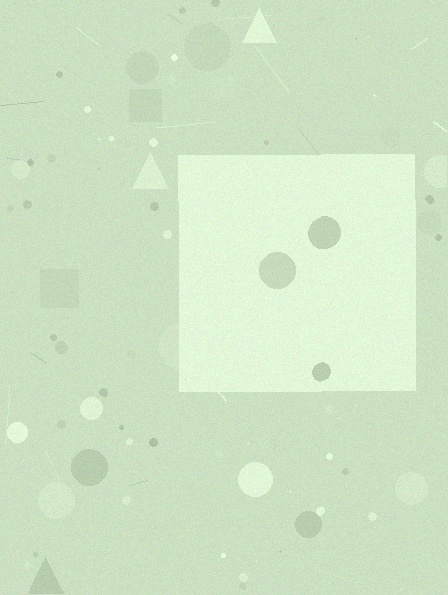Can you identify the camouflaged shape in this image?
The camouflaged shape is a square.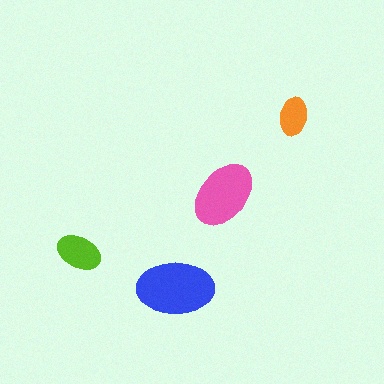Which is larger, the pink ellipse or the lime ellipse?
The pink one.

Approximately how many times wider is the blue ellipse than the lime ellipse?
About 1.5 times wider.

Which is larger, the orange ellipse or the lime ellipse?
The lime one.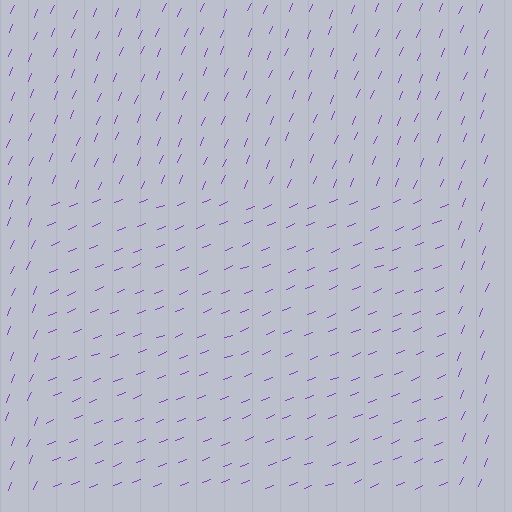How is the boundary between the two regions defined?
The boundary is defined purely by a change in line orientation (approximately 45 degrees difference). All lines are the same color and thickness.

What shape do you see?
I see a rectangle.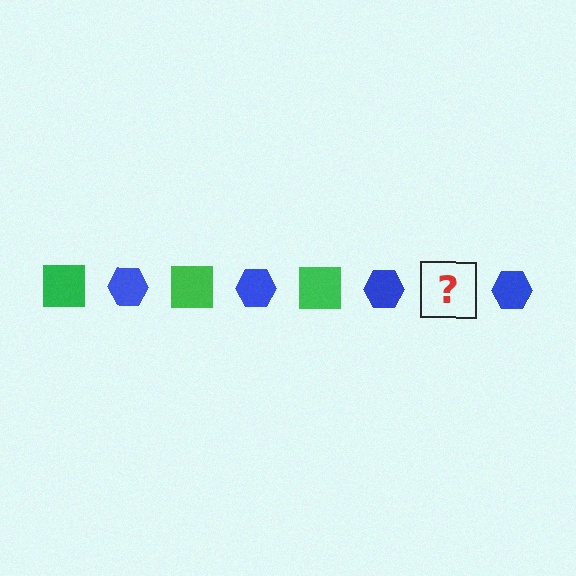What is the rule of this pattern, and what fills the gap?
The rule is that the pattern alternates between green square and blue hexagon. The gap should be filled with a green square.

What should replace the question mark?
The question mark should be replaced with a green square.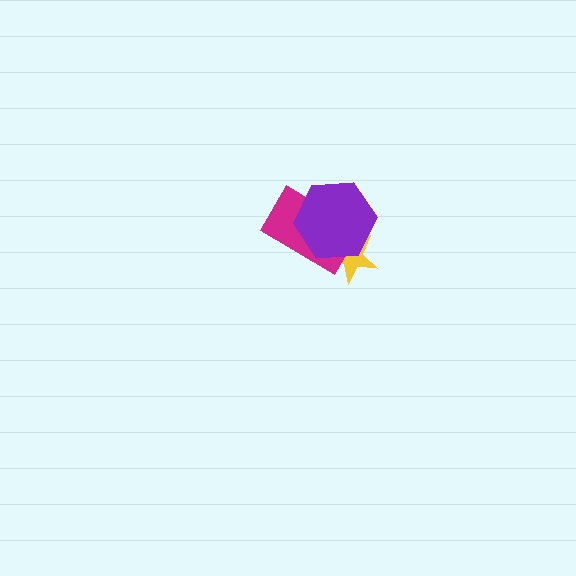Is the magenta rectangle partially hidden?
Yes, it is partially covered by another shape.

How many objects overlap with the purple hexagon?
2 objects overlap with the purple hexagon.